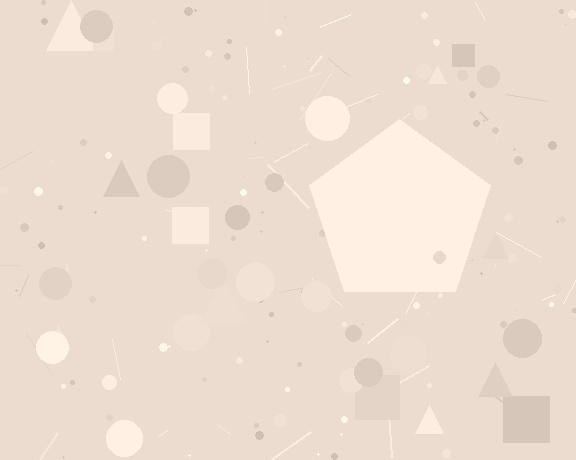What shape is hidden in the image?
A pentagon is hidden in the image.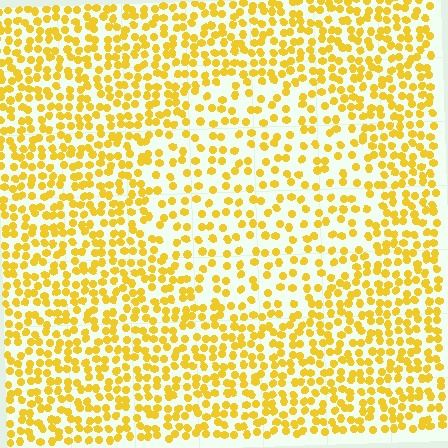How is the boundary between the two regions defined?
The boundary is defined by a change in element density (approximately 1.8x ratio). All elements are the same color, size, and shape.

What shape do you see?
I see a circle.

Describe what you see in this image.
The image contains small yellow elements arranged at two different densities. A circle-shaped region is visible where the elements are less densely packed than the surrounding area.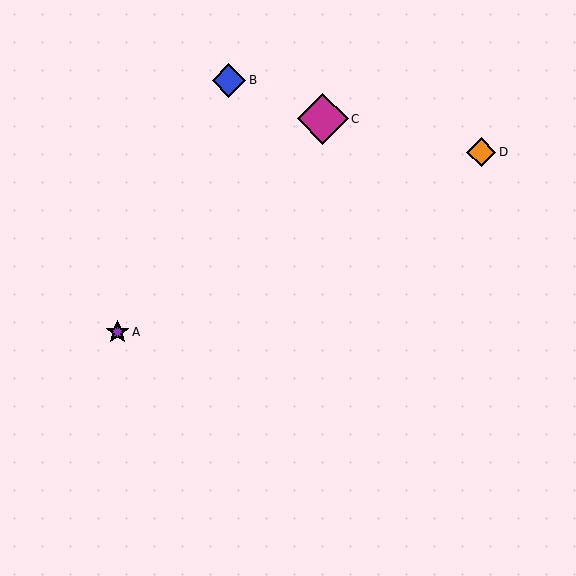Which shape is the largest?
The magenta diamond (labeled C) is the largest.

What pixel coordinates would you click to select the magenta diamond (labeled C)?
Click at (323, 119) to select the magenta diamond C.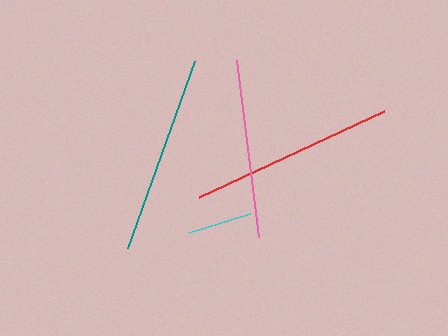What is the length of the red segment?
The red segment is approximately 204 pixels long.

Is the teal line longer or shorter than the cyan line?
The teal line is longer than the cyan line.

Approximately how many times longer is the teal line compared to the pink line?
The teal line is approximately 1.1 times the length of the pink line.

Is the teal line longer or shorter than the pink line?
The teal line is longer than the pink line.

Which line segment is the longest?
The red line is the longest at approximately 204 pixels.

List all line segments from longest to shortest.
From longest to shortest: red, teal, pink, cyan.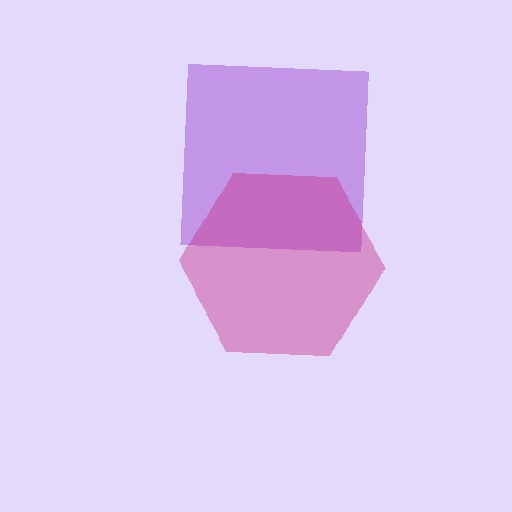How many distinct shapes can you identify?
There are 2 distinct shapes: a purple square, a magenta hexagon.